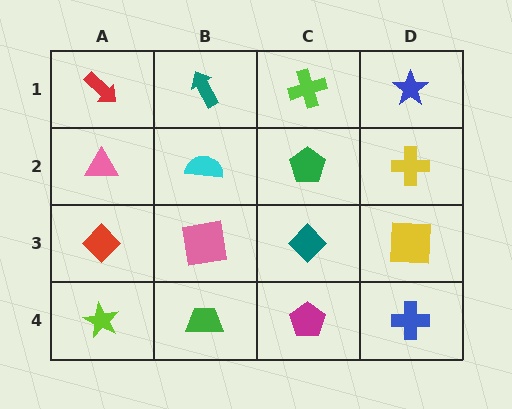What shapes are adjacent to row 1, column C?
A green pentagon (row 2, column C), a teal arrow (row 1, column B), a blue star (row 1, column D).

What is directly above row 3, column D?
A yellow cross.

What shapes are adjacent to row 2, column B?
A teal arrow (row 1, column B), a pink square (row 3, column B), a pink triangle (row 2, column A), a green pentagon (row 2, column C).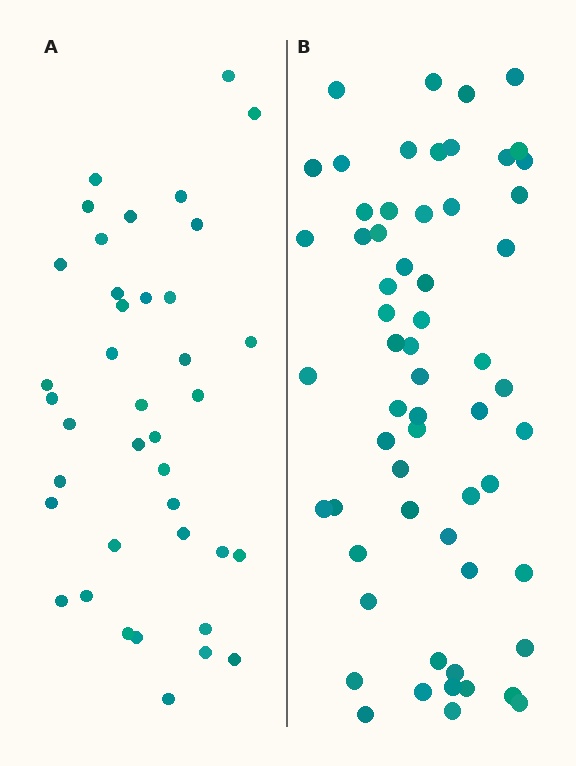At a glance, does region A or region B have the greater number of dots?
Region B (the right region) has more dots.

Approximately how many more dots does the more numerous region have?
Region B has approximately 20 more dots than region A.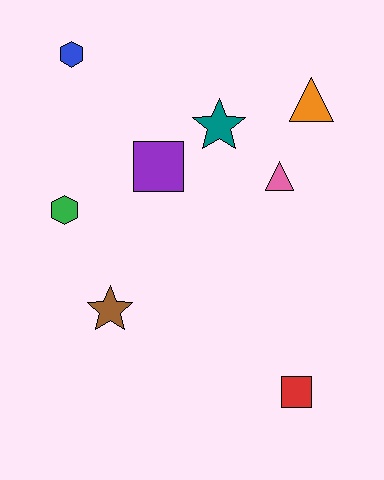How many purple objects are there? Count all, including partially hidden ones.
There is 1 purple object.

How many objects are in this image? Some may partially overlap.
There are 8 objects.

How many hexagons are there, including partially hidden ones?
There are 2 hexagons.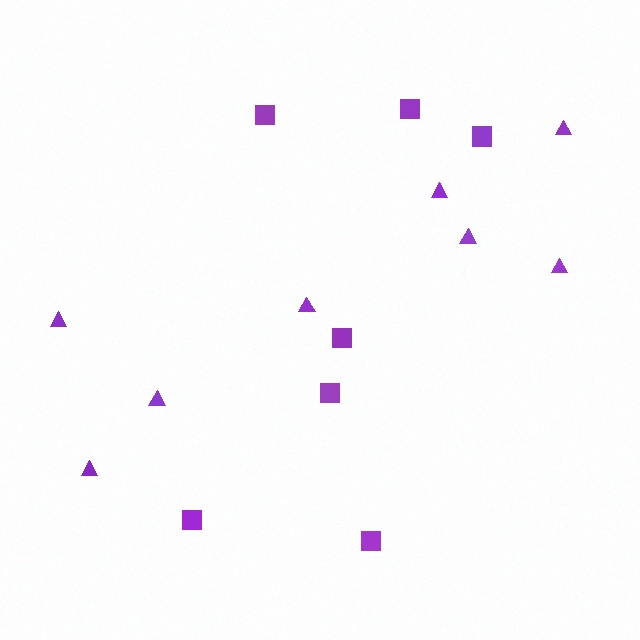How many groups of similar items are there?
There are 2 groups: one group of triangles (8) and one group of squares (7).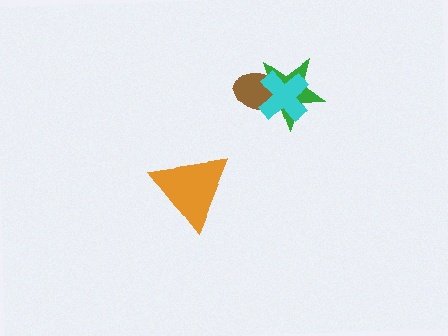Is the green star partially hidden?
Yes, it is partially covered by another shape.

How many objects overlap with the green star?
2 objects overlap with the green star.